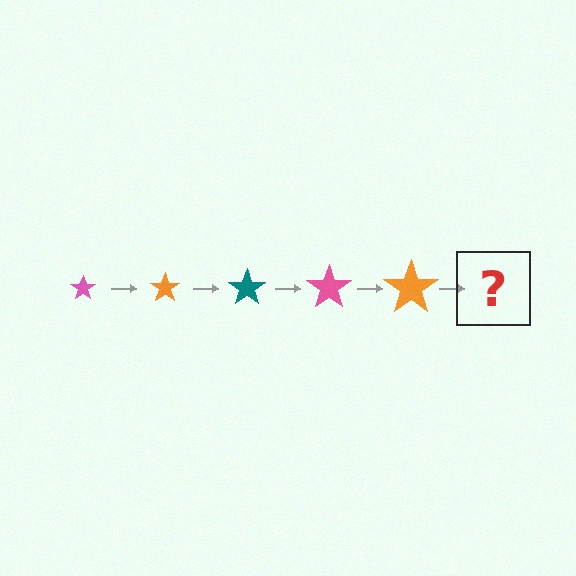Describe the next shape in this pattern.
It should be a teal star, larger than the previous one.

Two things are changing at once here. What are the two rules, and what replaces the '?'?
The two rules are that the star grows larger each step and the color cycles through pink, orange, and teal. The '?' should be a teal star, larger than the previous one.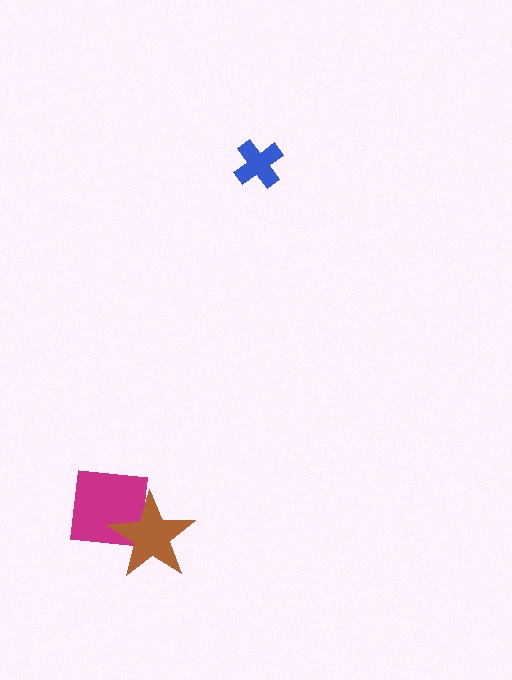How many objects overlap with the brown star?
1 object overlaps with the brown star.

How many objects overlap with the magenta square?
1 object overlaps with the magenta square.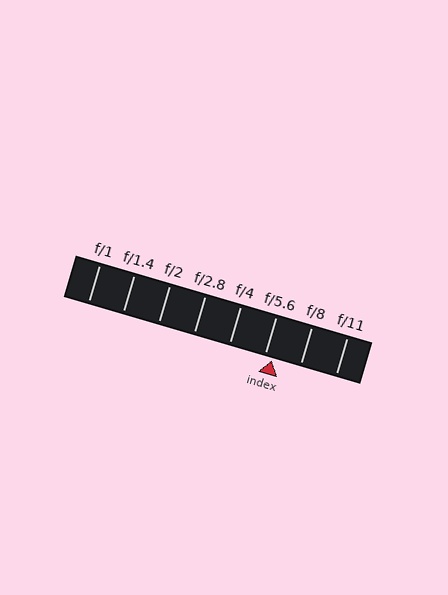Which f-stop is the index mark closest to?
The index mark is closest to f/5.6.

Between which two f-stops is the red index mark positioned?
The index mark is between f/5.6 and f/8.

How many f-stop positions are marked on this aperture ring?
There are 8 f-stop positions marked.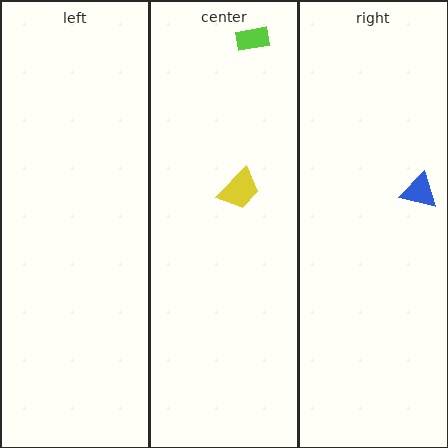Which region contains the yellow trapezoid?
The center region.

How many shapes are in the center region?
2.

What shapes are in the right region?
The blue triangle.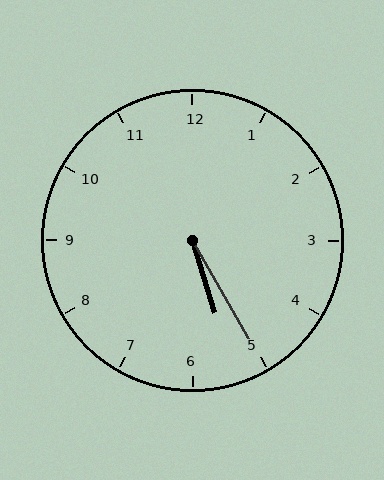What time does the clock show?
5:25.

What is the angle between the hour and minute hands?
Approximately 12 degrees.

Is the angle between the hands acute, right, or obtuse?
It is acute.